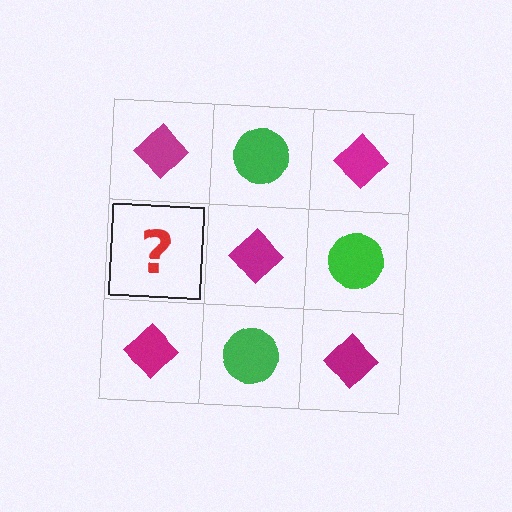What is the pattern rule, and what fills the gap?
The rule is that it alternates magenta diamond and green circle in a checkerboard pattern. The gap should be filled with a green circle.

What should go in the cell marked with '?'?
The missing cell should contain a green circle.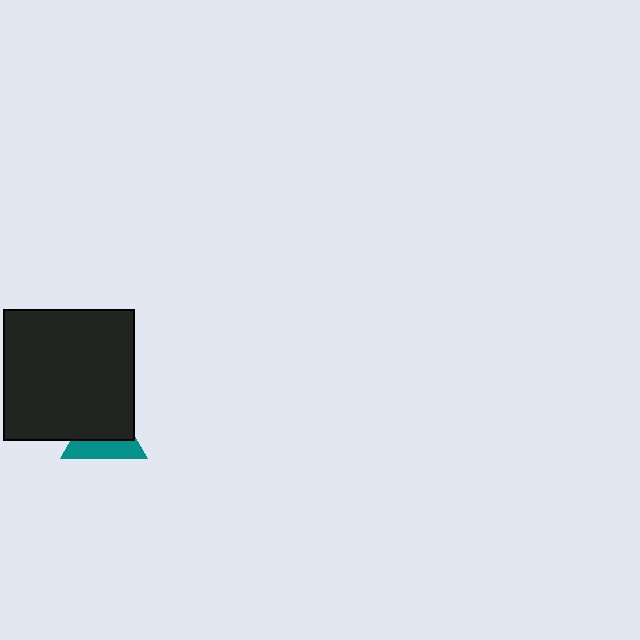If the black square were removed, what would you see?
You would see the complete teal triangle.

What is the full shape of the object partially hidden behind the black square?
The partially hidden object is a teal triangle.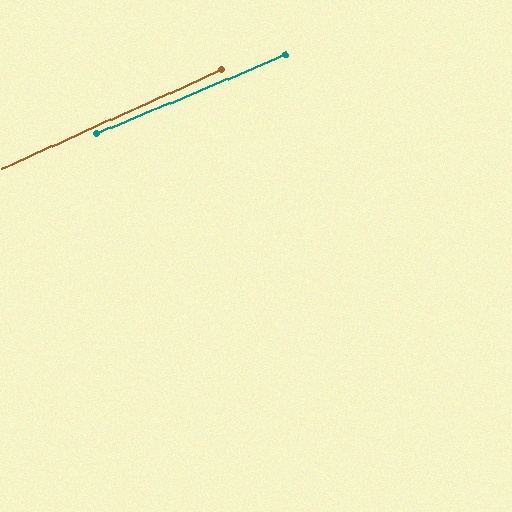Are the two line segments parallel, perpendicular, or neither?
Parallel — their directions differ by only 1.4°.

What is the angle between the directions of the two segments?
Approximately 1 degree.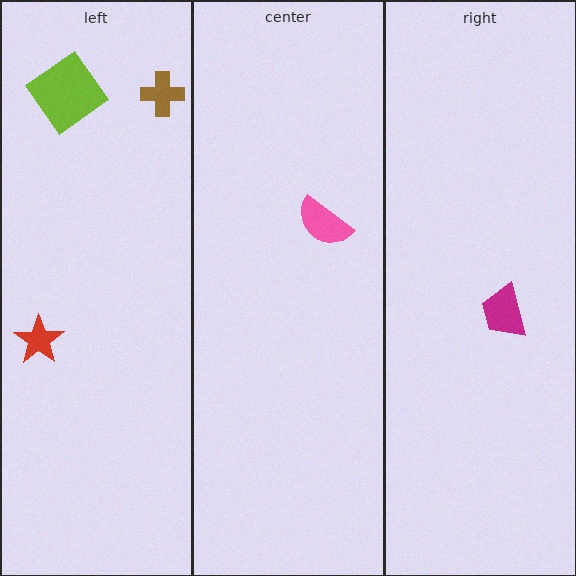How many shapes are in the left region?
3.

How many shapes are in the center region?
1.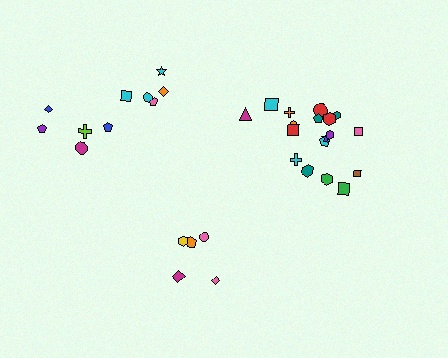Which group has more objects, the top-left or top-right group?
The top-right group.